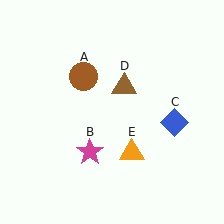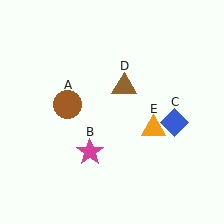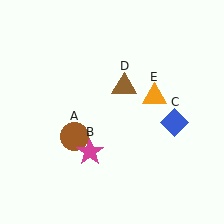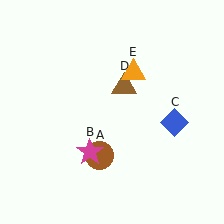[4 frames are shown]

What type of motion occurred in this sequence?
The brown circle (object A), orange triangle (object E) rotated counterclockwise around the center of the scene.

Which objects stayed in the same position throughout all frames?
Magenta star (object B) and blue diamond (object C) and brown triangle (object D) remained stationary.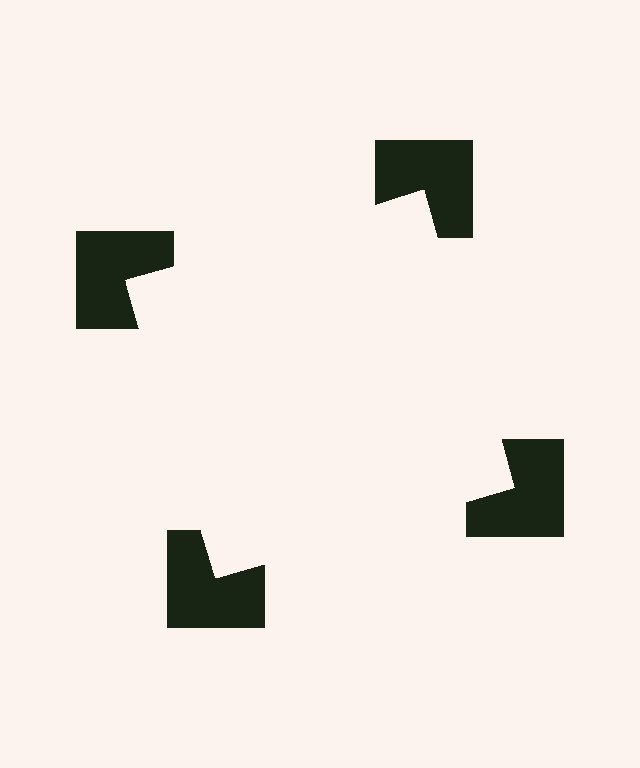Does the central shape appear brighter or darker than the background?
It typically appears slightly brighter than the background, even though no actual brightness change is drawn.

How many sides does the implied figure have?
4 sides.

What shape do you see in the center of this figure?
An illusory square — its edges are inferred from the aligned wedge cuts in the notched squares, not physically drawn.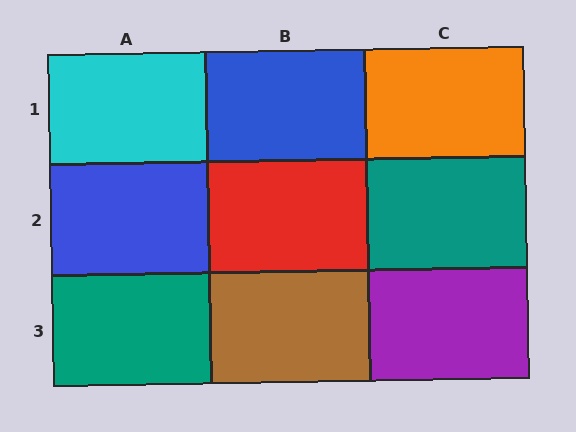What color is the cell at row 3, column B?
Brown.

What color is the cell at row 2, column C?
Teal.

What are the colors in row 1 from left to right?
Cyan, blue, orange.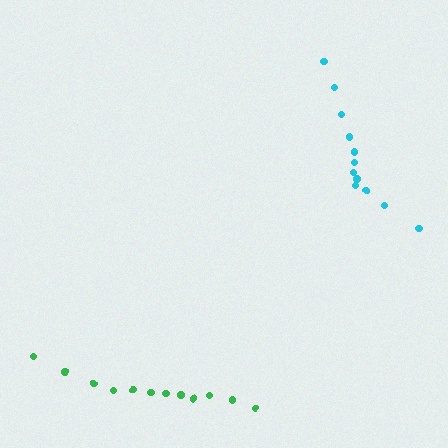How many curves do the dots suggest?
There are 2 distinct paths.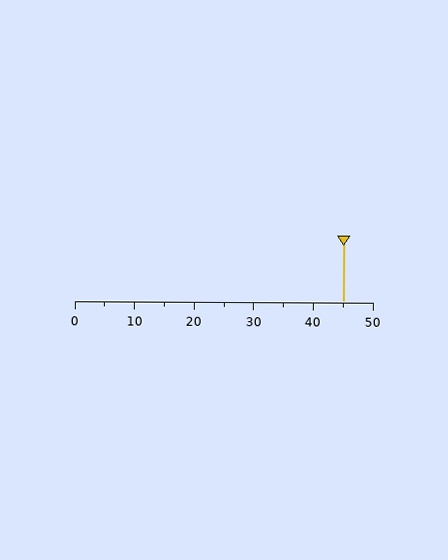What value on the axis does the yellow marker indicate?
The marker indicates approximately 45.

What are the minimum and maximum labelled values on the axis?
The axis runs from 0 to 50.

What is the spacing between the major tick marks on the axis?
The major ticks are spaced 10 apart.